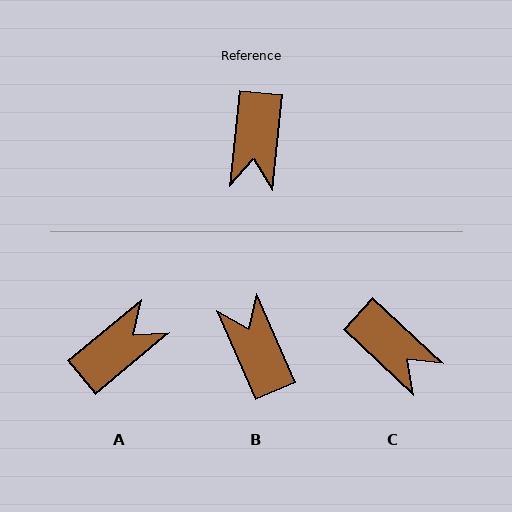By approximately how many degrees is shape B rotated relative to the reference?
Approximately 151 degrees clockwise.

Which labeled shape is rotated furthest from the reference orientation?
B, about 151 degrees away.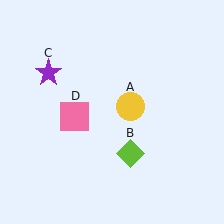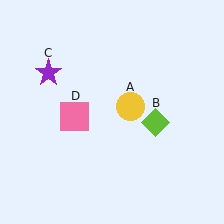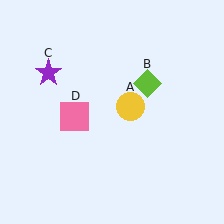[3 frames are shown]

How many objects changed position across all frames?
1 object changed position: lime diamond (object B).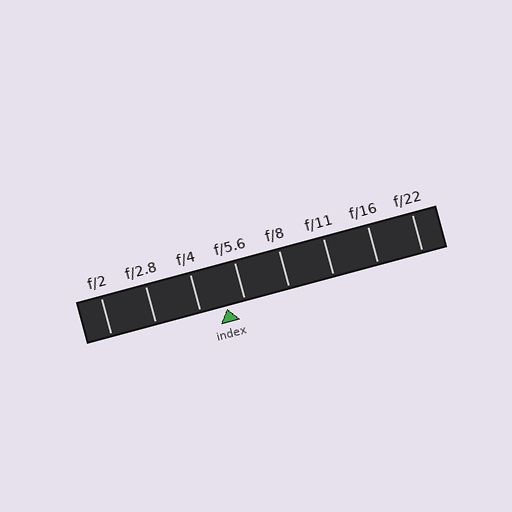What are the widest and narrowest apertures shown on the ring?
The widest aperture shown is f/2 and the narrowest is f/22.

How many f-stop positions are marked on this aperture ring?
There are 8 f-stop positions marked.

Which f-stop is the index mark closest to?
The index mark is closest to f/5.6.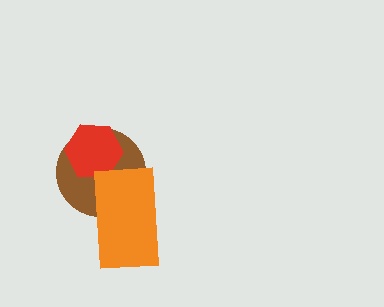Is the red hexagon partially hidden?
No, no other shape covers it.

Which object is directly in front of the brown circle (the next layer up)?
The red hexagon is directly in front of the brown circle.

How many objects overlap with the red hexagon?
1 object overlaps with the red hexagon.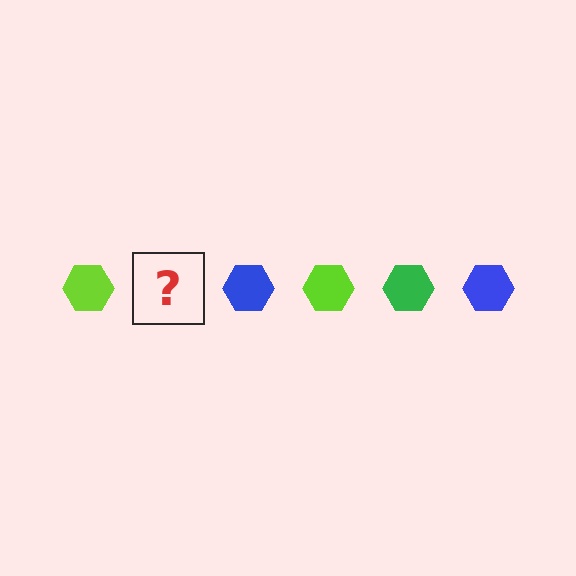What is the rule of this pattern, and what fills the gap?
The rule is that the pattern cycles through lime, green, blue hexagons. The gap should be filled with a green hexagon.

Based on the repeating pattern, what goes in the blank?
The blank should be a green hexagon.